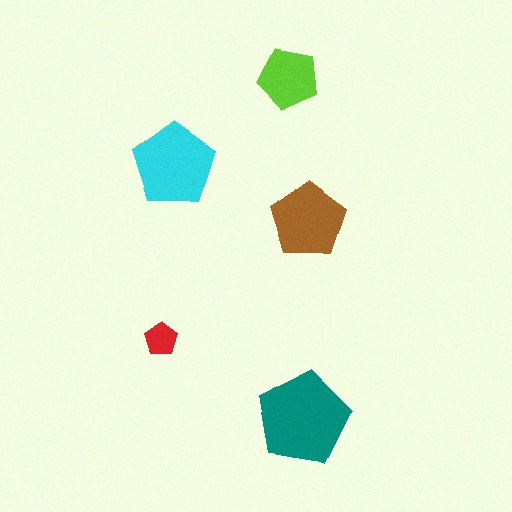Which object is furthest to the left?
The red pentagon is leftmost.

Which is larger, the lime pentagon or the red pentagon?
The lime one.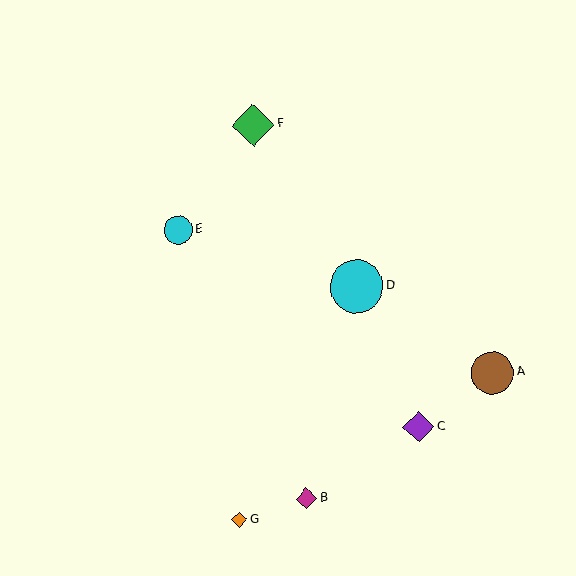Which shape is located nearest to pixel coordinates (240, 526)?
The orange diamond (labeled G) at (239, 520) is nearest to that location.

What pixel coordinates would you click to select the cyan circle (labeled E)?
Click at (178, 230) to select the cyan circle E.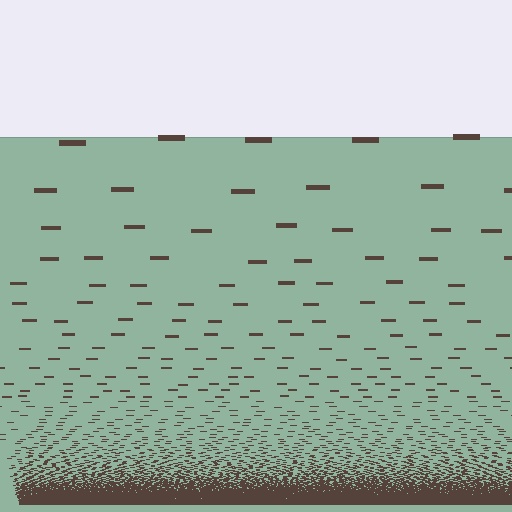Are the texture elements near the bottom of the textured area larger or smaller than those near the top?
Smaller. The gradient is inverted — elements near the bottom are smaller and denser.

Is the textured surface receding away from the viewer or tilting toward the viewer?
The surface appears to tilt toward the viewer. Texture elements get larger and sparser toward the top.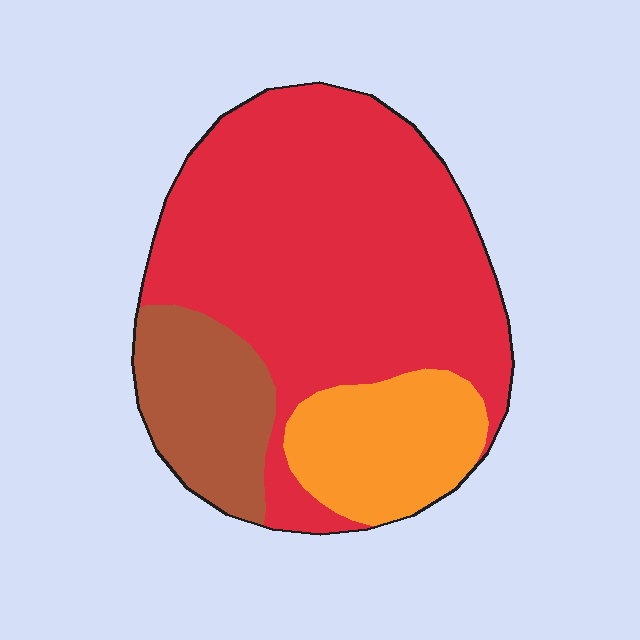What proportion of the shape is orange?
Orange covers roughly 20% of the shape.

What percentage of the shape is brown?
Brown takes up less than a quarter of the shape.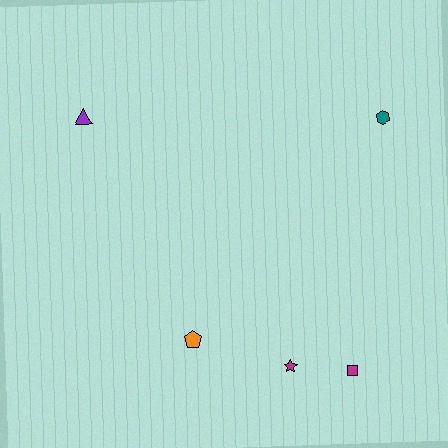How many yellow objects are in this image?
There are no yellow objects.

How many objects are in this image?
There are 5 objects.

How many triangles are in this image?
There is 1 triangle.